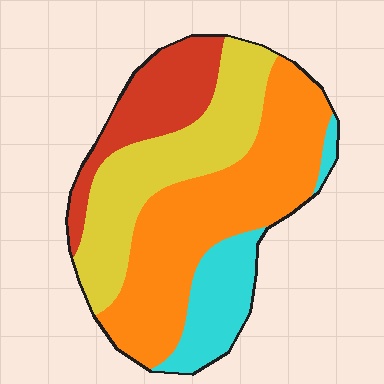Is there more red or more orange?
Orange.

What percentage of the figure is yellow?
Yellow covers about 30% of the figure.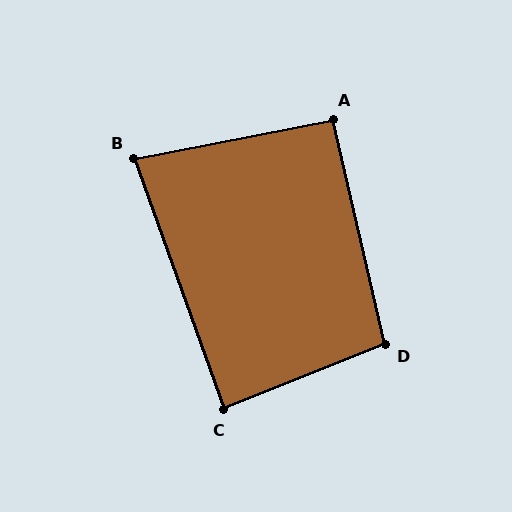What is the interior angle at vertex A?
Approximately 92 degrees (approximately right).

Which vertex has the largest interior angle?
D, at approximately 99 degrees.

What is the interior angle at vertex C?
Approximately 88 degrees (approximately right).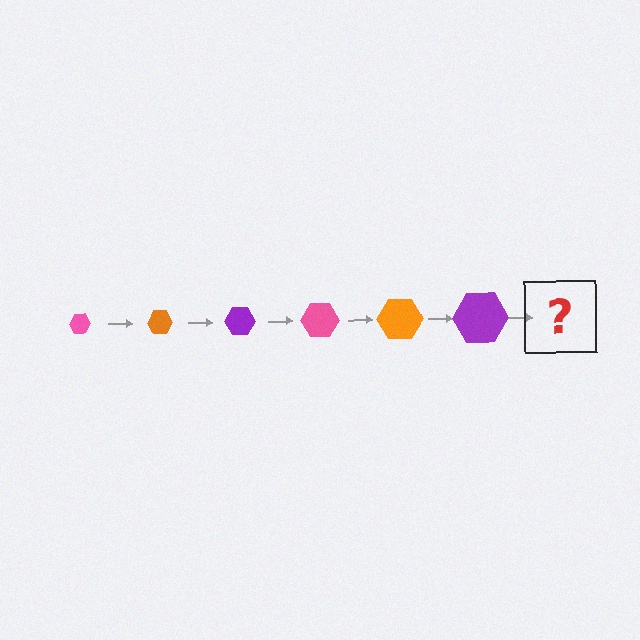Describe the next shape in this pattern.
It should be a pink hexagon, larger than the previous one.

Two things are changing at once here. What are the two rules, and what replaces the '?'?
The two rules are that the hexagon grows larger each step and the color cycles through pink, orange, and purple. The '?' should be a pink hexagon, larger than the previous one.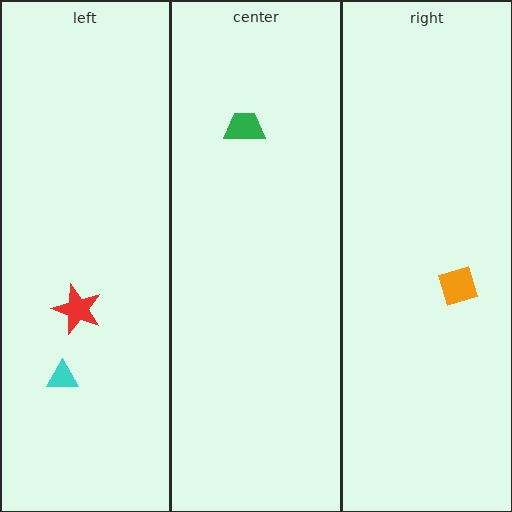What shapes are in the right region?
The orange diamond.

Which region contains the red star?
The left region.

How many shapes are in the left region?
2.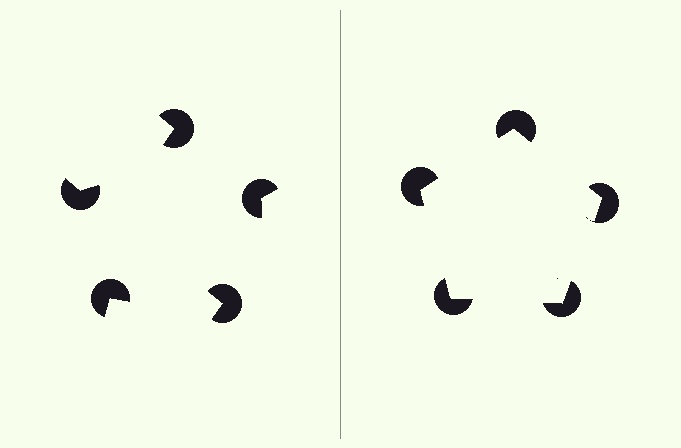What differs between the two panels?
The pac-man discs are positioned identically on both sides; only the wedge orientations differ. On the right they align to a pentagon; on the left they are misaligned.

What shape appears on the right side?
An illusory pentagon.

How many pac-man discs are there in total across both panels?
10 — 5 on each side.